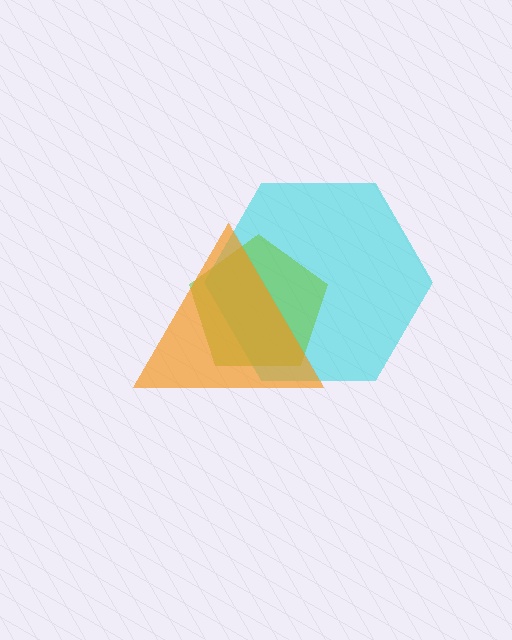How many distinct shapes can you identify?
There are 3 distinct shapes: a cyan hexagon, a lime pentagon, an orange triangle.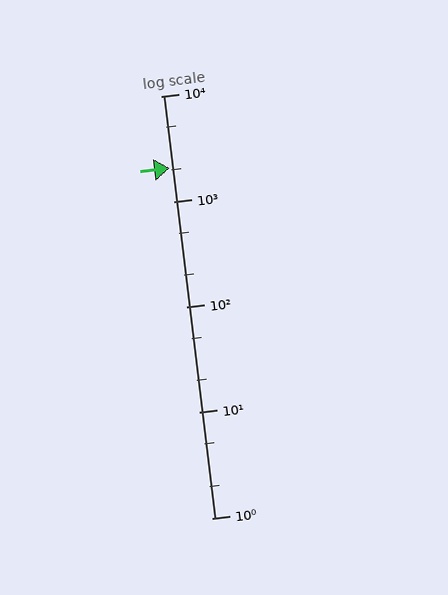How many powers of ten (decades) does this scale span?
The scale spans 4 decades, from 1 to 10000.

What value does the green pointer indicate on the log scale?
The pointer indicates approximately 2100.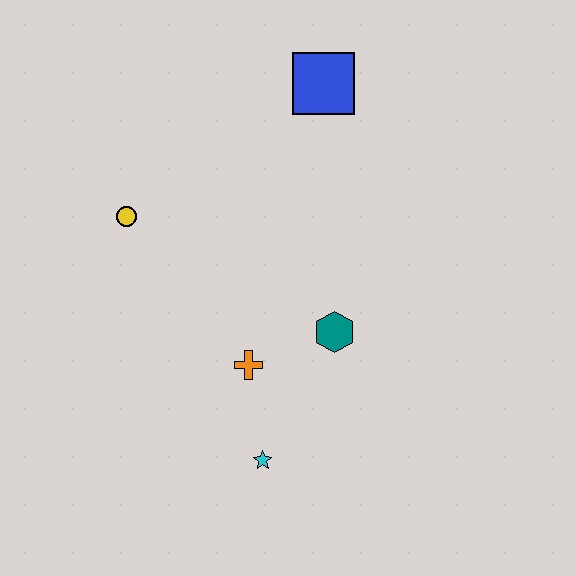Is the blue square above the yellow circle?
Yes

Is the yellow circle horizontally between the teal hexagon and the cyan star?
No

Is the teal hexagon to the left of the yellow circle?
No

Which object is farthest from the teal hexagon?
The blue square is farthest from the teal hexagon.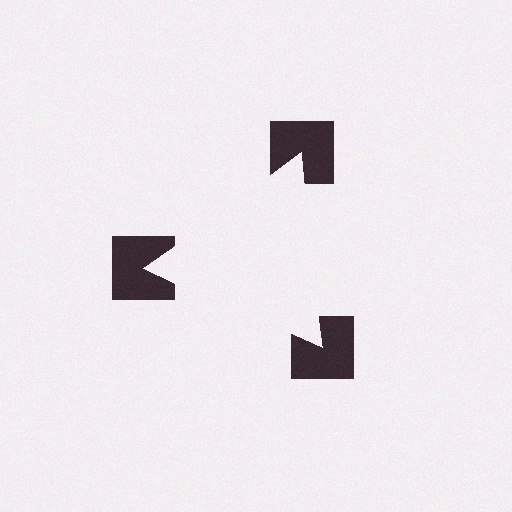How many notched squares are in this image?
There are 3 — one at each vertex of the illusory triangle.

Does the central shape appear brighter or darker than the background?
It typically appears slightly brighter than the background, even though no actual brightness change is drawn.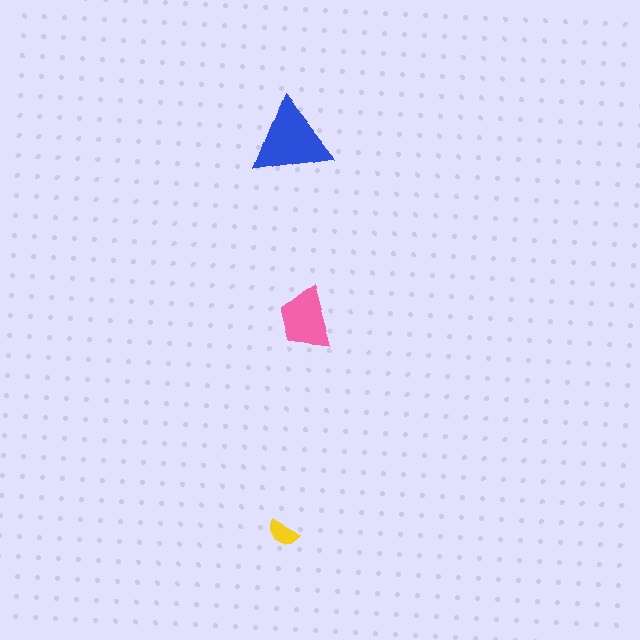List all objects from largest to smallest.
The blue triangle, the pink trapezoid, the yellow semicircle.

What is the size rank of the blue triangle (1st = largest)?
1st.